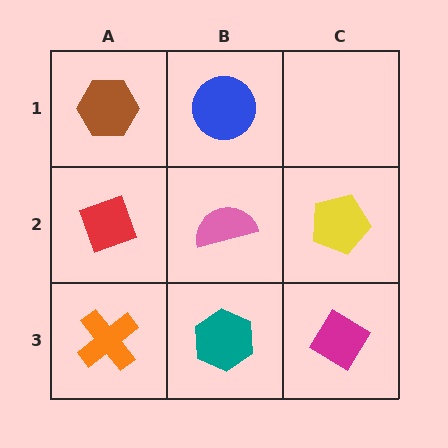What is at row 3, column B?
A teal hexagon.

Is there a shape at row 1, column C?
No, that cell is empty.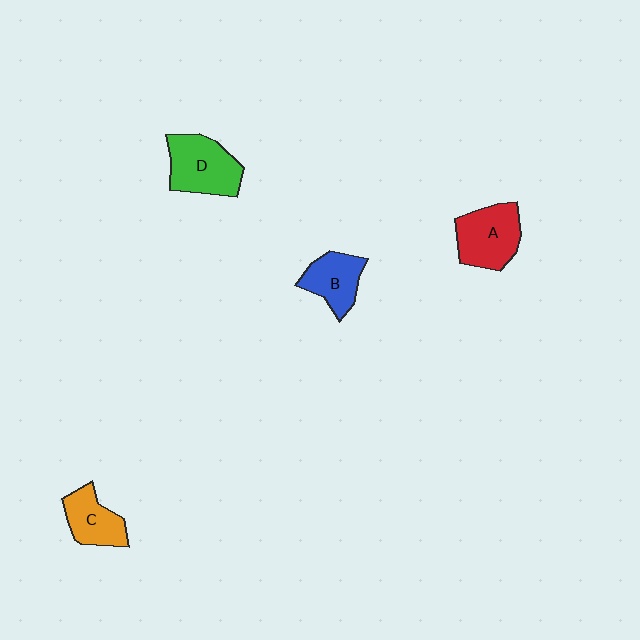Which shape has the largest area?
Shape D (green).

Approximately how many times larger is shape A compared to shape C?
Approximately 1.3 times.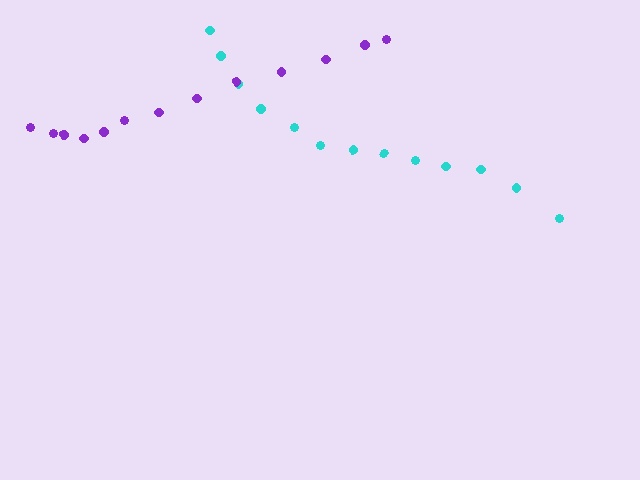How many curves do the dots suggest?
There are 2 distinct paths.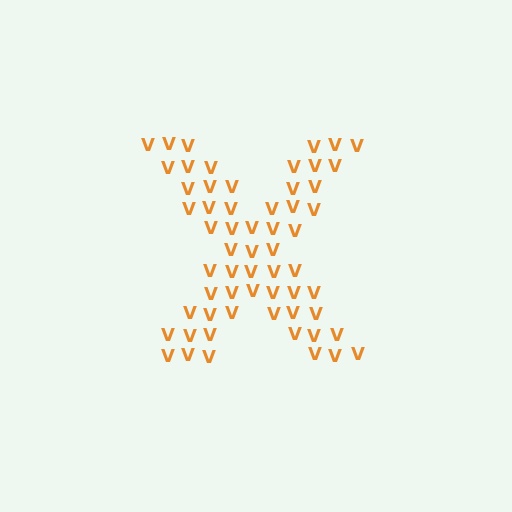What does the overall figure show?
The overall figure shows the letter X.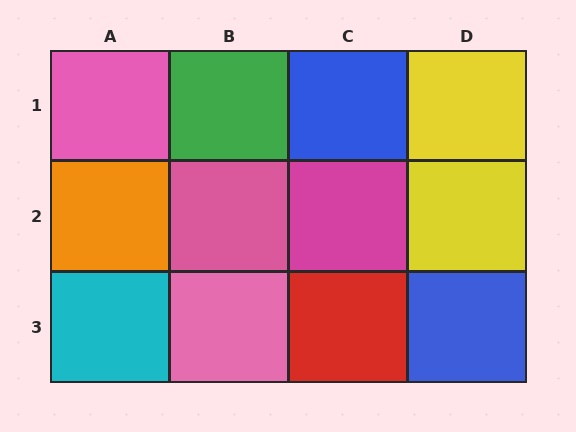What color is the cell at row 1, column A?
Pink.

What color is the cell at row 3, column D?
Blue.